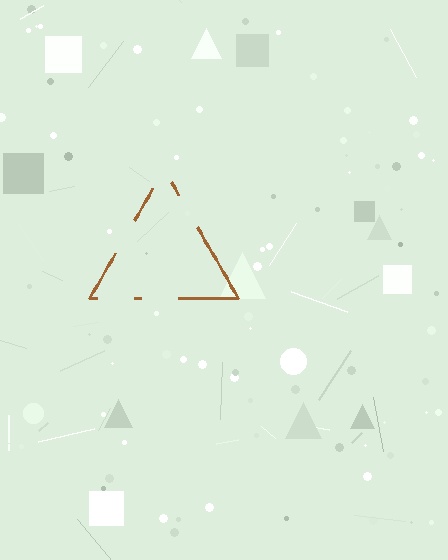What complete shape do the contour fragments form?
The contour fragments form a triangle.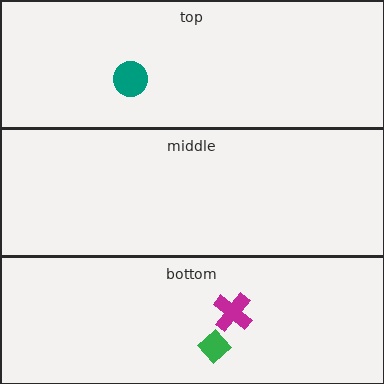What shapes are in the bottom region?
The green diamond, the magenta cross.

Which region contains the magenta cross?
The bottom region.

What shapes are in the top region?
The teal circle.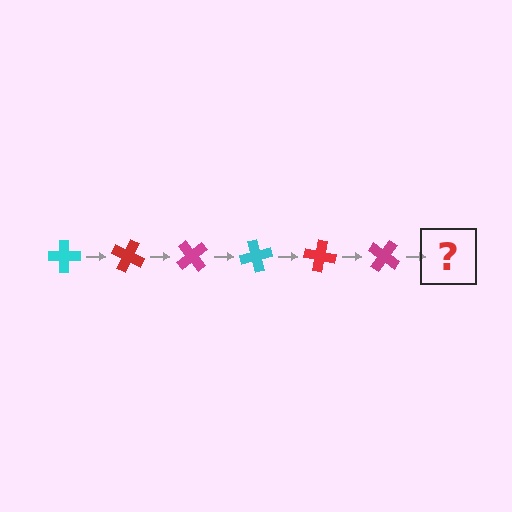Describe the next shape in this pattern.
It should be a cyan cross, rotated 150 degrees from the start.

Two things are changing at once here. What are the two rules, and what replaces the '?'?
The two rules are that it rotates 25 degrees each step and the color cycles through cyan, red, and magenta. The '?' should be a cyan cross, rotated 150 degrees from the start.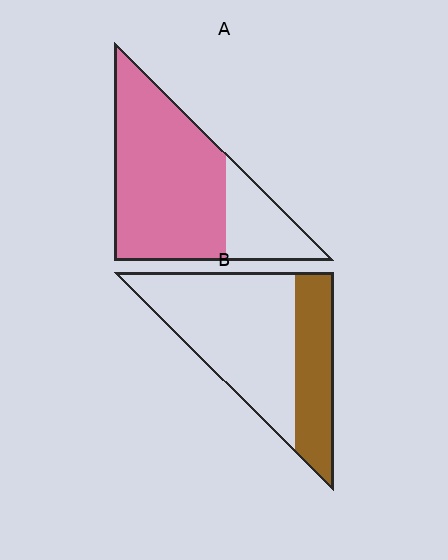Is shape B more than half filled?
No.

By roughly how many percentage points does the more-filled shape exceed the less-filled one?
By roughly 45 percentage points (A over B).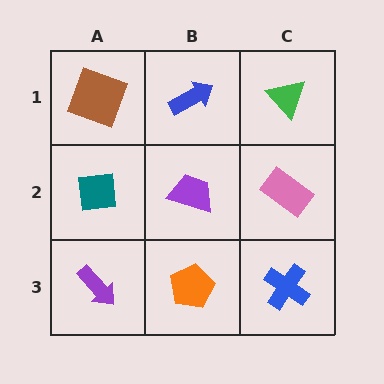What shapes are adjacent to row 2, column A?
A brown square (row 1, column A), a purple arrow (row 3, column A), a purple trapezoid (row 2, column B).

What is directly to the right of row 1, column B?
A green triangle.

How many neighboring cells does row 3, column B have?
3.